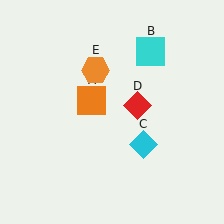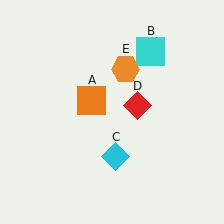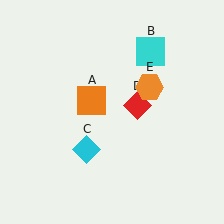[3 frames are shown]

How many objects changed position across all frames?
2 objects changed position: cyan diamond (object C), orange hexagon (object E).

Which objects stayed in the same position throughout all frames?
Orange square (object A) and cyan square (object B) and red diamond (object D) remained stationary.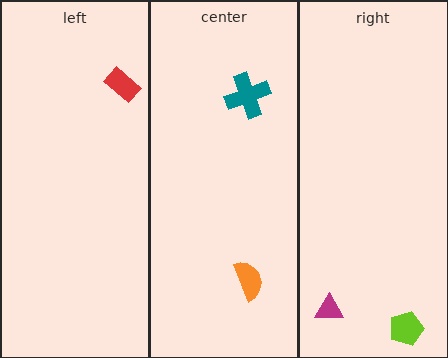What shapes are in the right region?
The magenta triangle, the lime pentagon.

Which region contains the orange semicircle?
The center region.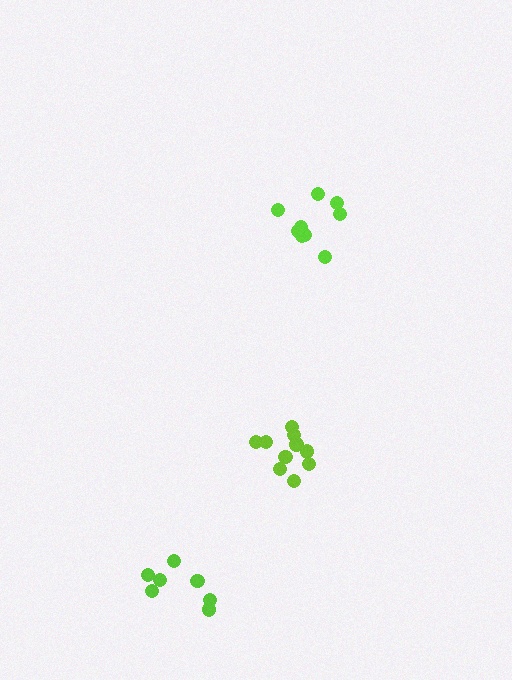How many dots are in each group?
Group 1: 7 dots, Group 2: 9 dots, Group 3: 10 dots (26 total).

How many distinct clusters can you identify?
There are 3 distinct clusters.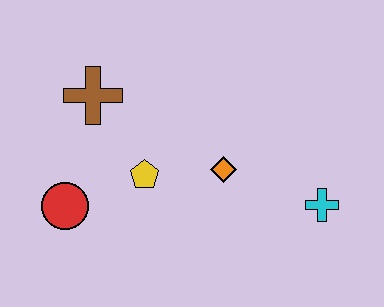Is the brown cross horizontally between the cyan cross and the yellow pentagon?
No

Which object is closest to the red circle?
The yellow pentagon is closest to the red circle.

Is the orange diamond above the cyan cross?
Yes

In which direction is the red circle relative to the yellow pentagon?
The red circle is to the left of the yellow pentagon.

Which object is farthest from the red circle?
The cyan cross is farthest from the red circle.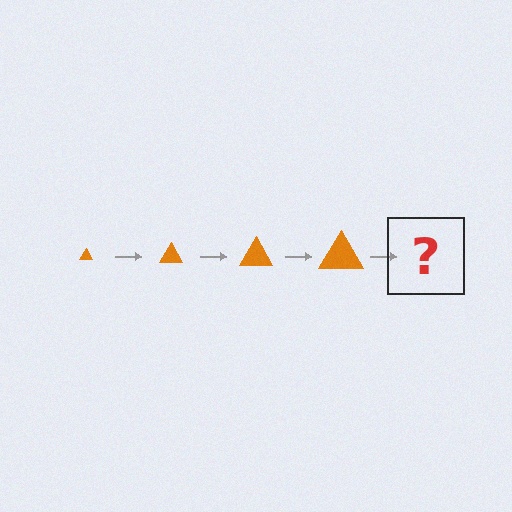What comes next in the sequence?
The next element should be an orange triangle, larger than the previous one.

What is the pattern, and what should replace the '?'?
The pattern is that the triangle gets progressively larger each step. The '?' should be an orange triangle, larger than the previous one.